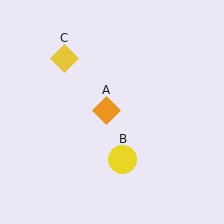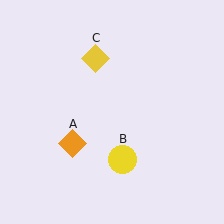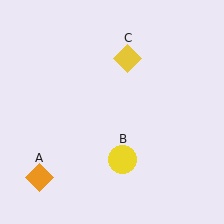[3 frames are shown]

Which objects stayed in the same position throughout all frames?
Yellow circle (object B) remained stationary.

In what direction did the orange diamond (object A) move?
The orange diamond (object A) moved down and to the left.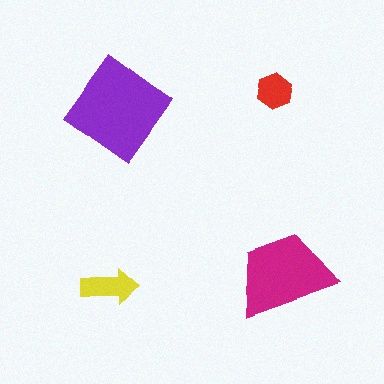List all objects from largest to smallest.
The purple diamond, the magenta trapezoid, the yellow arrow, the red hexagon.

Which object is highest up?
The red hexagon is topmost.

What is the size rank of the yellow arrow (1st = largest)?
3rd.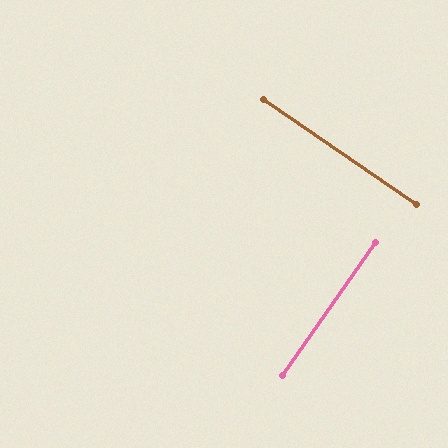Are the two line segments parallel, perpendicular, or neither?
Perpendicular — they meet at approximately 89°.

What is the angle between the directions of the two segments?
Approximately 89 degrees.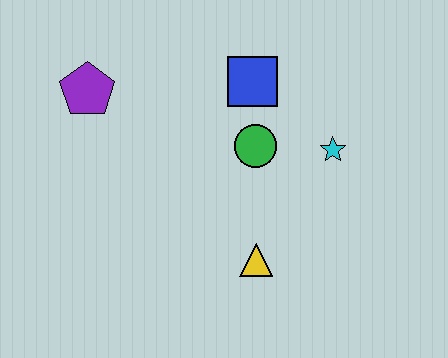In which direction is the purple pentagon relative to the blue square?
The purple pentagon is to the left of the blue square.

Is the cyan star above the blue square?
No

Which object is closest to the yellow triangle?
The green circle is closest to the yellow triangle.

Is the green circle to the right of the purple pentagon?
Yes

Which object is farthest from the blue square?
The yellow triangle is farthest from the blue square.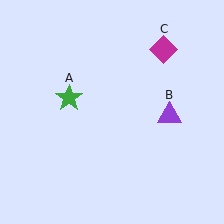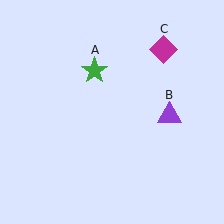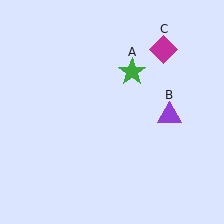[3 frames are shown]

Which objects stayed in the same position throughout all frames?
Purple triangle (object B) and magenta diamond (object C) remained stationary.